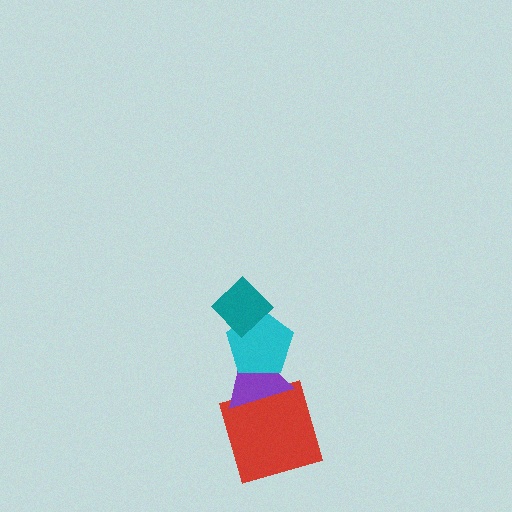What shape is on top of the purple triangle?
The cyan pentagon is on top of the purple triangle.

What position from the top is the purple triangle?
The purple triangle is 3rd from the top.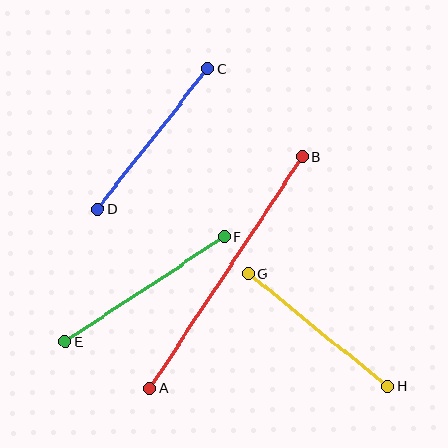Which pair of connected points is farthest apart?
Points A and B are farthest apart.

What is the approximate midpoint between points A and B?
The midpoint is at approximately (226, 272) pixels.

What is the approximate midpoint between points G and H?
The midpoint is at approximately (318, 330) pixels.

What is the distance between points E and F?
The distance is approximately 191 pixels.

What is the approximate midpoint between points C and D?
The midpoint is at approximately (153, 139) pixels.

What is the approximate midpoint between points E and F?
The midpoint is at approximately (145, 289) pixels.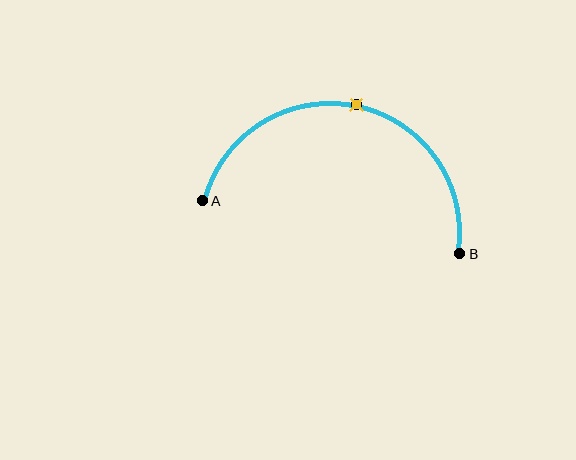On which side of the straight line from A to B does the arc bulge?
The arc bulges above the straight line connecting A and B.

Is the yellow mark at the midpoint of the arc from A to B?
Yes. The yellow mark lies on the arc at equal arc-length from both A and B — it is the arc midpoint.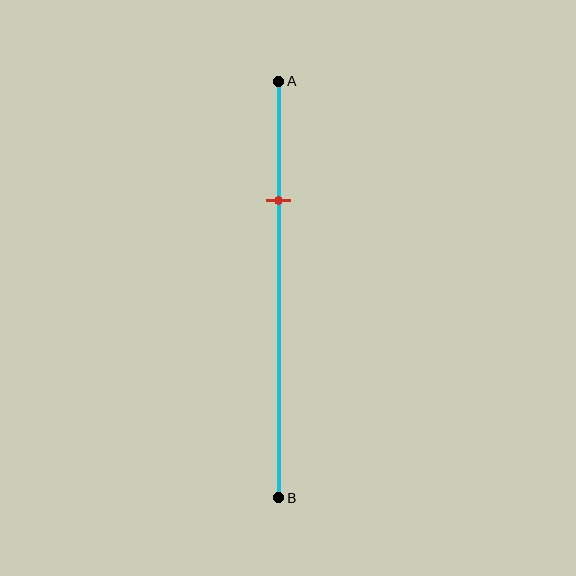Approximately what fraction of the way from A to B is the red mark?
The red mark is approximately 30% of the way from A to B.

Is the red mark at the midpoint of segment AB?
No, the mark is at about 30% from A, not at the 50% midpoint.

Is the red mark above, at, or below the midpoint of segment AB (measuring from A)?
The red mark is above the midpoint of segment AB.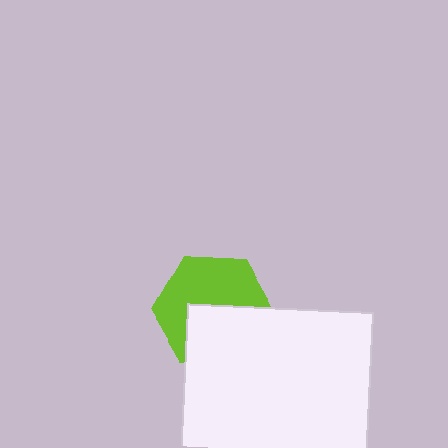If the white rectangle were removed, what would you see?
You would see the complete lime hexagon.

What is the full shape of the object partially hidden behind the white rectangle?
The partially hidden object is a lime hexagon.